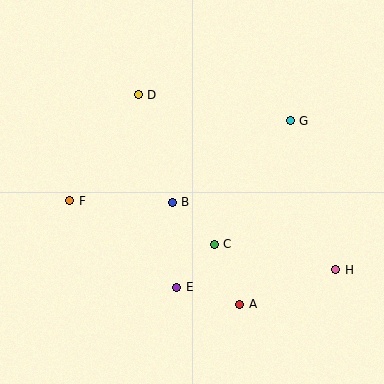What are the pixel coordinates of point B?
Point B is at (172, 202).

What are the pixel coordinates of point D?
Point D is at (138, 95).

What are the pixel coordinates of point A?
Point A is at (240, 304).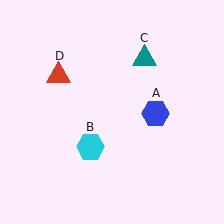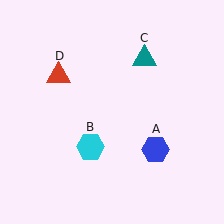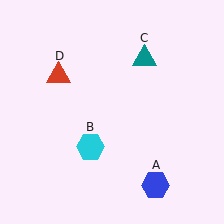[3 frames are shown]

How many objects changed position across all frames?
1 object changed position: blue hexagon (object A).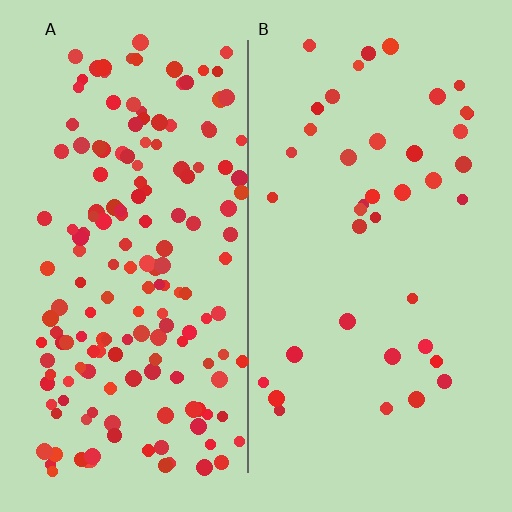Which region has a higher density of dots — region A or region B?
A (the left).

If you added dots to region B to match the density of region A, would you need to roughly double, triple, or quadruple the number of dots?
Approximately quadruple.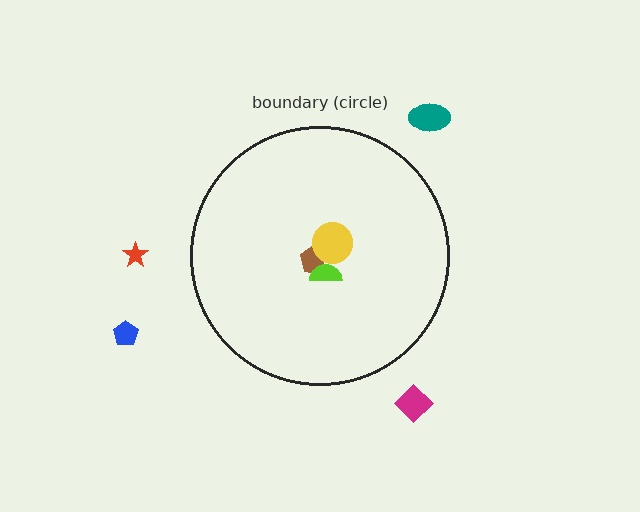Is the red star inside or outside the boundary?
Outside.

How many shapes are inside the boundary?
3 inside, 4 outside.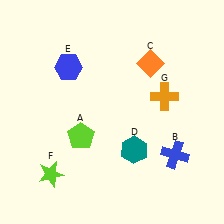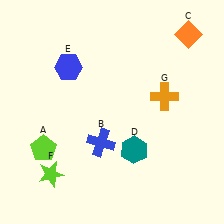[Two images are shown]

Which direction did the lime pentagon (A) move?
The lime pentagon (A) moved left.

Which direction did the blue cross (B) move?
The blue cross (B) moved left.